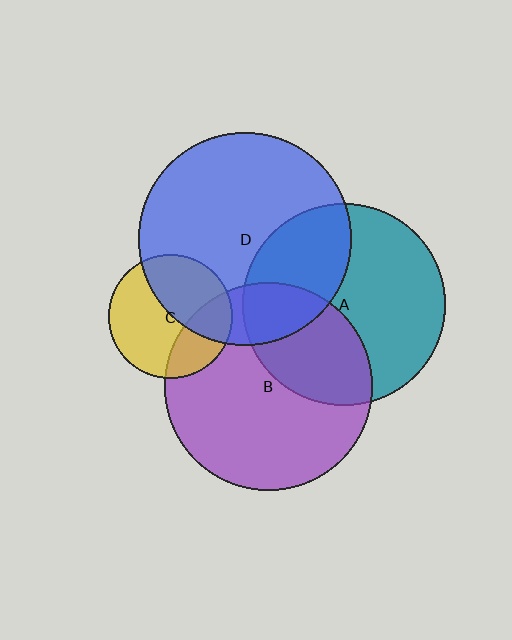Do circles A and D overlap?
Yes.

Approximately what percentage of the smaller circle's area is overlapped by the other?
Approximately 35%.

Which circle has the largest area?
Circle D (blue).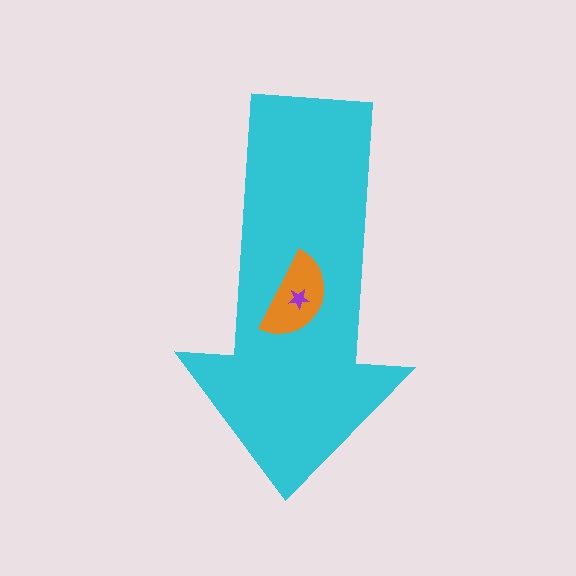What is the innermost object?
The purple star.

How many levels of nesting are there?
3.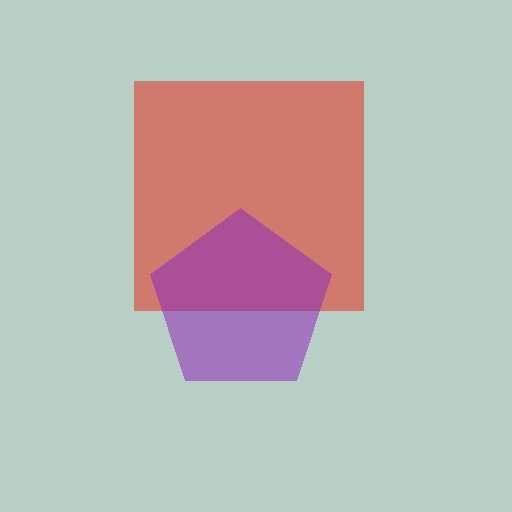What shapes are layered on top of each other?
The layered shapes are: a red square, a purple pentagon.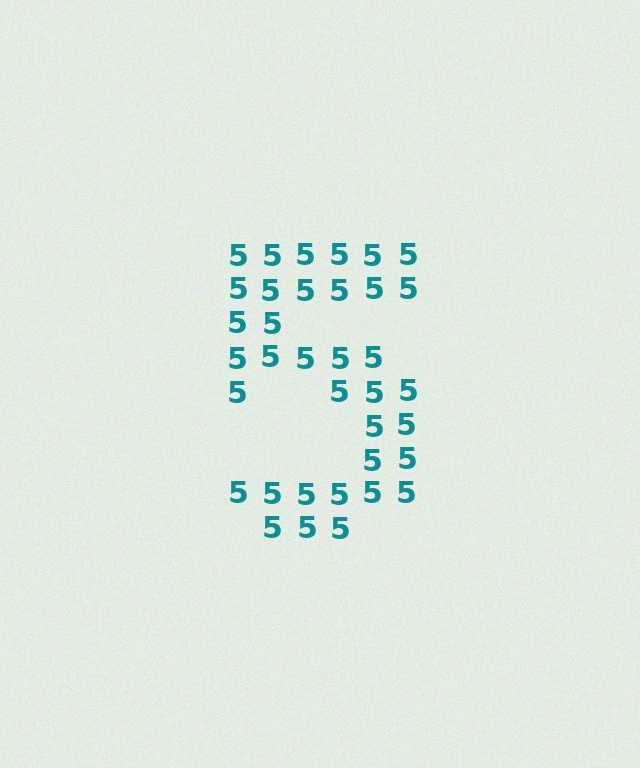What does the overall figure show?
The overall figure shows the digit 5.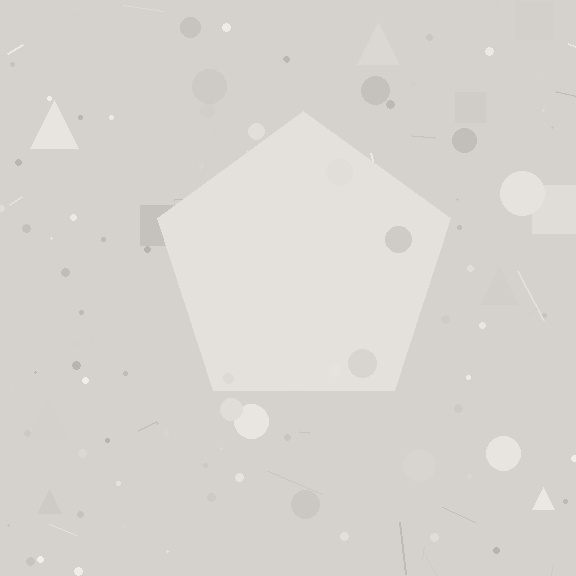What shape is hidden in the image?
A pentagon is hidden in the image.